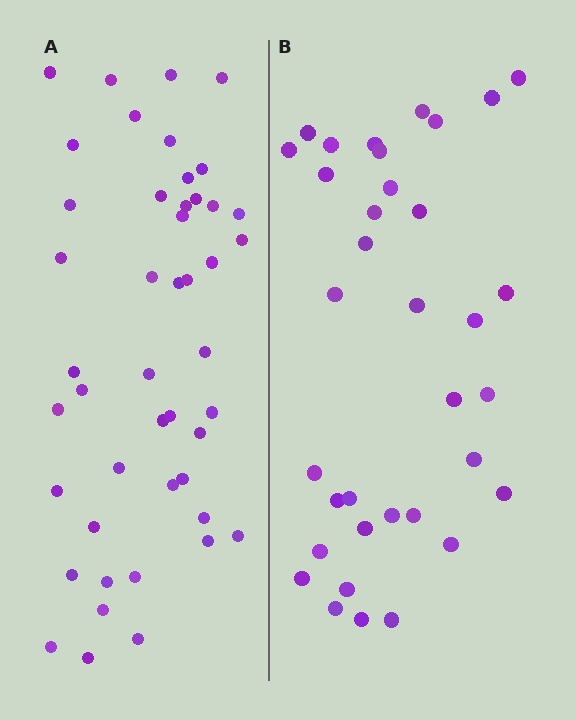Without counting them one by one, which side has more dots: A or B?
Region A (the left region) has more dots.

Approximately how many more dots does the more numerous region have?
Region A has roughly 12 or so more dots than region B.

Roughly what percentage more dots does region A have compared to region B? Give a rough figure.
About 30% more.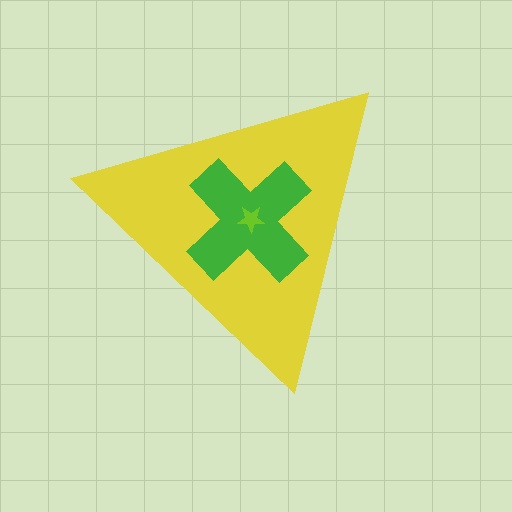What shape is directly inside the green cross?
The lime star.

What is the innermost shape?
The lime star.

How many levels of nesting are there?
3.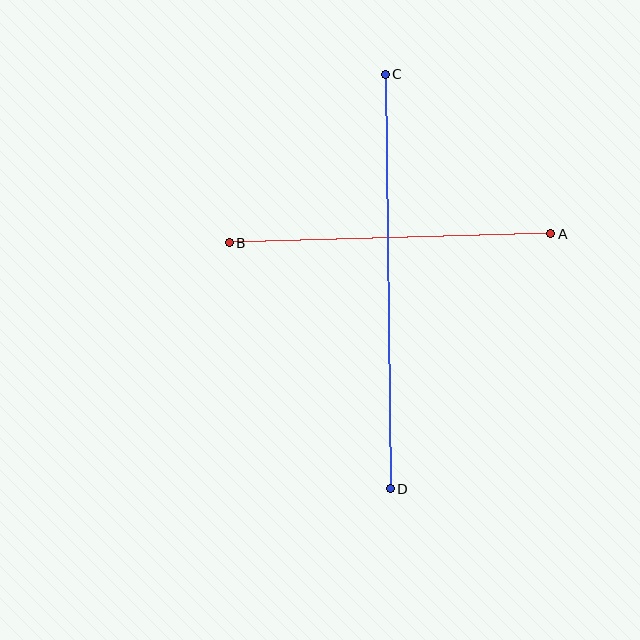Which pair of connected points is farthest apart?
Points C and D are farthest apart.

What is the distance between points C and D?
The distance is approximately 414 pixels.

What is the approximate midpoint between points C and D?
The midpoint is at approximately (388, 282) pixels.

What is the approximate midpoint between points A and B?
The midpoint is at approximately (390, 238) pixels.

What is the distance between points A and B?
The distance is approximately 322 pixels.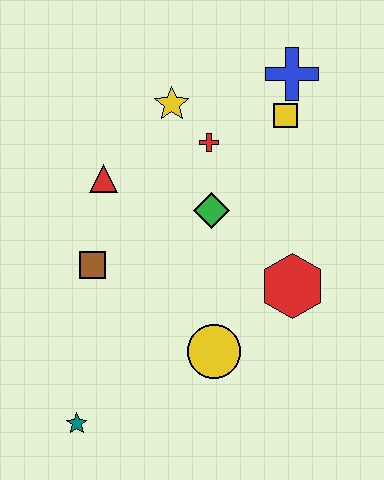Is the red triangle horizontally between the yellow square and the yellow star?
No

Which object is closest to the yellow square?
The blue cross is closest to the yellow square.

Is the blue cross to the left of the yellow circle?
No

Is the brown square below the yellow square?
Yes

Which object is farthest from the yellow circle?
The blue cross is farthest from the yellow circle.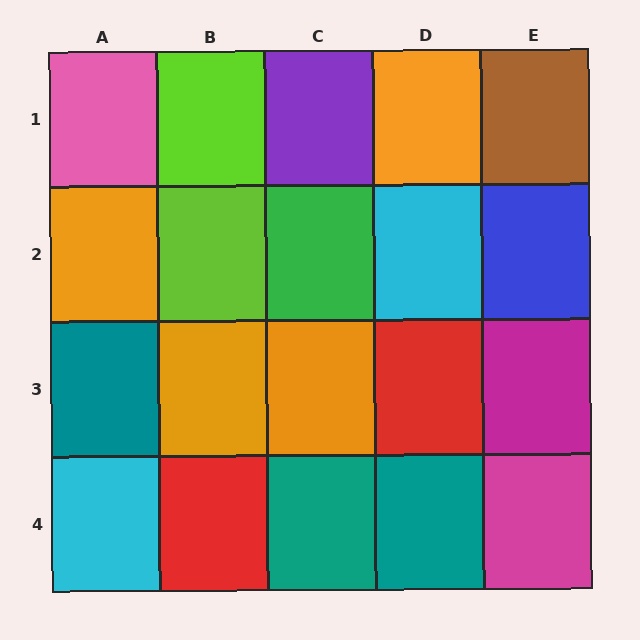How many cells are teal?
3 cells are teal.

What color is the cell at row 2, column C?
Green.